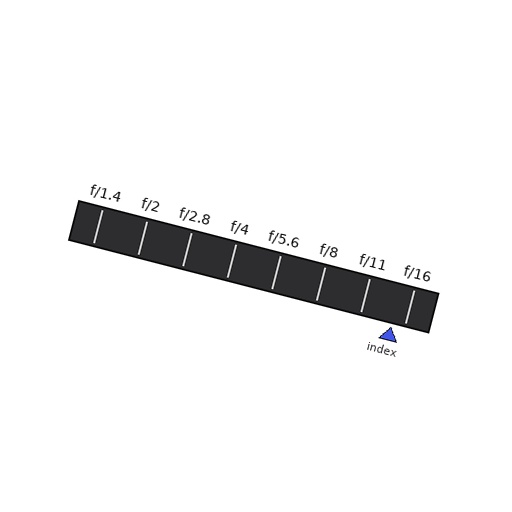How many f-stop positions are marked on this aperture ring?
There are 8 f-stop positions marked.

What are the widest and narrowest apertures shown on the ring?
The widest aperture shown is f/1.4 and the narrowest is f/16.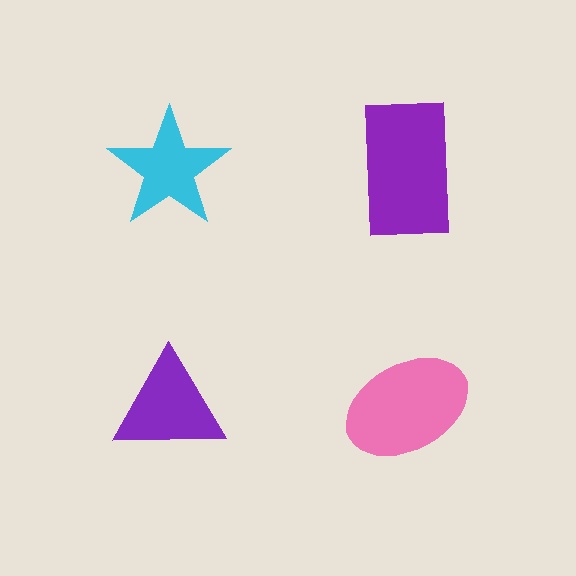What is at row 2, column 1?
A purple triangle.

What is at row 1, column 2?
A purple rectangle.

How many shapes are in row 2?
2 shapes.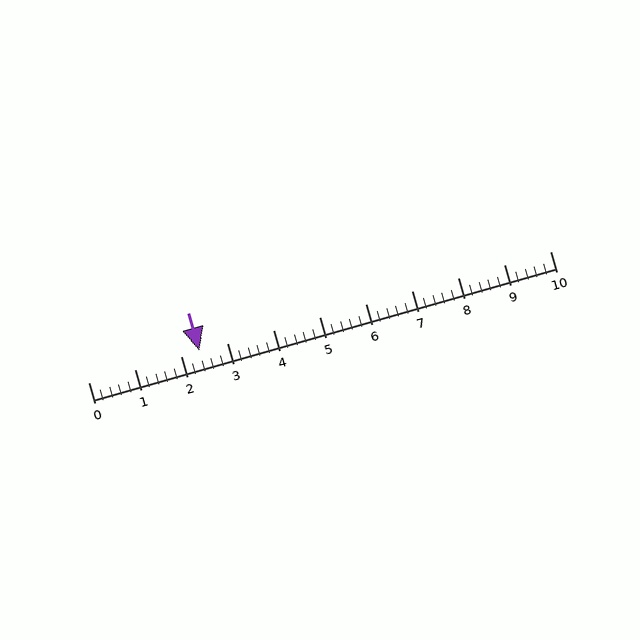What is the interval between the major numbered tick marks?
The major tick marks are spaced 1 units apart.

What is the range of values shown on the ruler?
The ruler shows values from 0 to 10.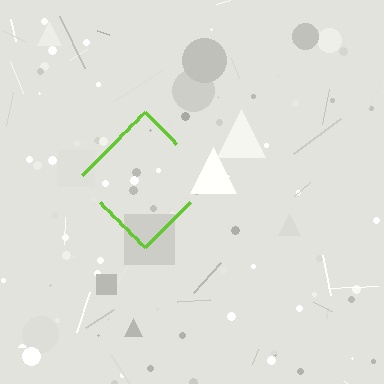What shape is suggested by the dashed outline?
The dashed outline suggests a diamond.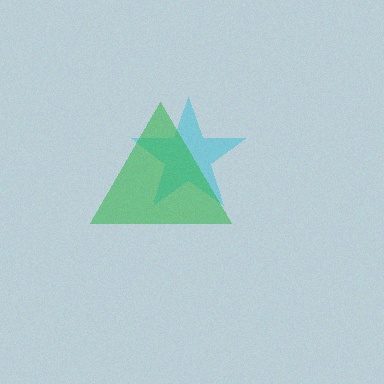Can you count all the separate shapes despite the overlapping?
Yes, there are 2 separate shapes.